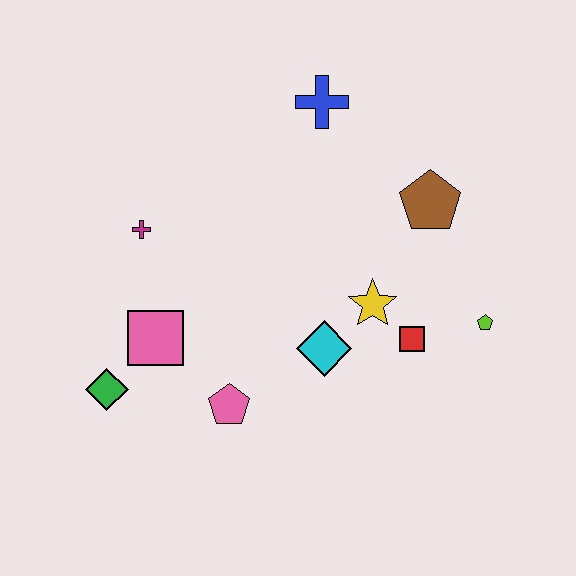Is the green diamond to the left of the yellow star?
Yes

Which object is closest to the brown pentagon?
The yellow star is closest to the brown pentagon.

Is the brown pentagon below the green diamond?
No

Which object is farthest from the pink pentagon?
The blue cross is farthest from the pink pentagon.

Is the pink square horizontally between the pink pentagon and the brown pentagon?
No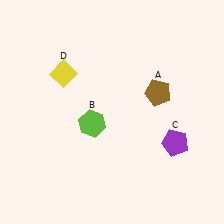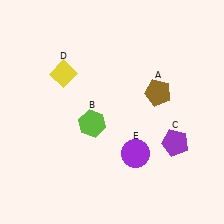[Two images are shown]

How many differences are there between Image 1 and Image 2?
There is 1 difference between the two images.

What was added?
A purple circle (E) was added in Image 2.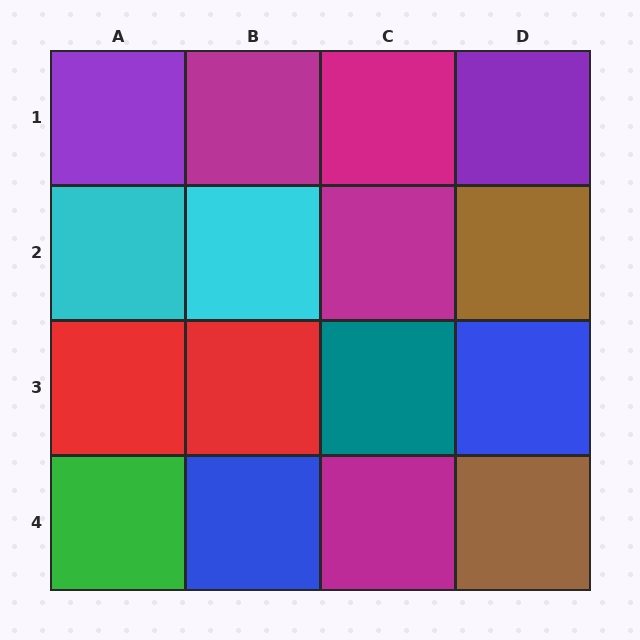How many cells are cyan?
2 cells are cyan.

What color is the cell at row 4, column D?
Brown.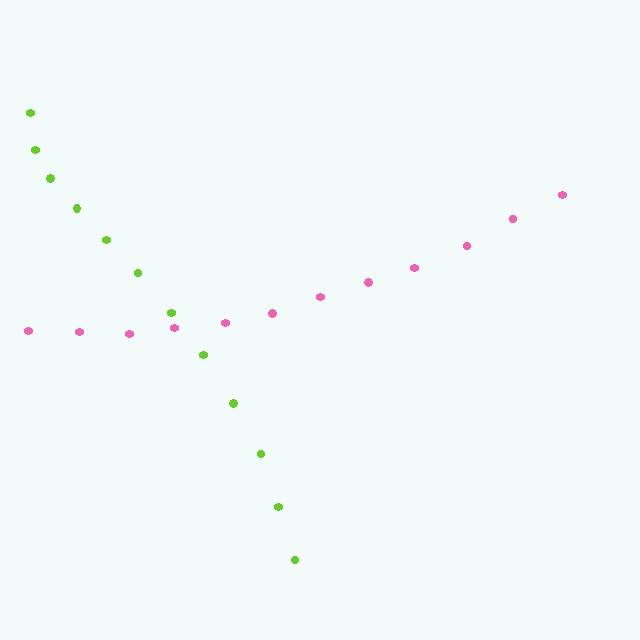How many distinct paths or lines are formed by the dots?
There are 2 distinct paths.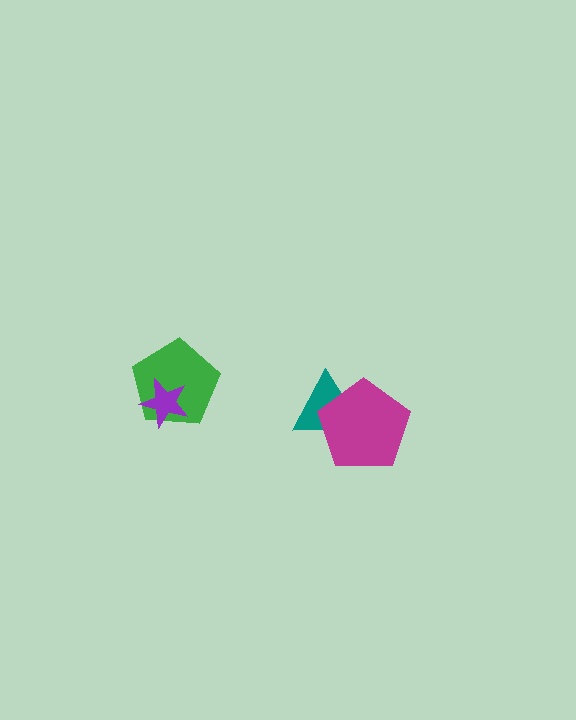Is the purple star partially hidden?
No, no other shape covers it.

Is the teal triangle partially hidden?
Yes, it is partially covered by another shape.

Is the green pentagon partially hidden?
Yes, it is partially covered by another shape.